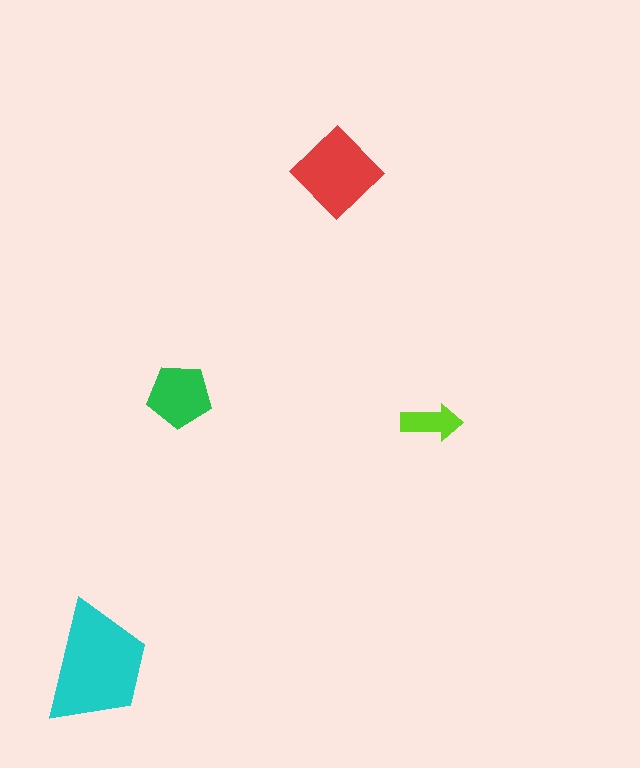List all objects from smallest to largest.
The lime arrow, the green pentagon, the red diamond, the cyan trapezoid.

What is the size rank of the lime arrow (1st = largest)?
4th.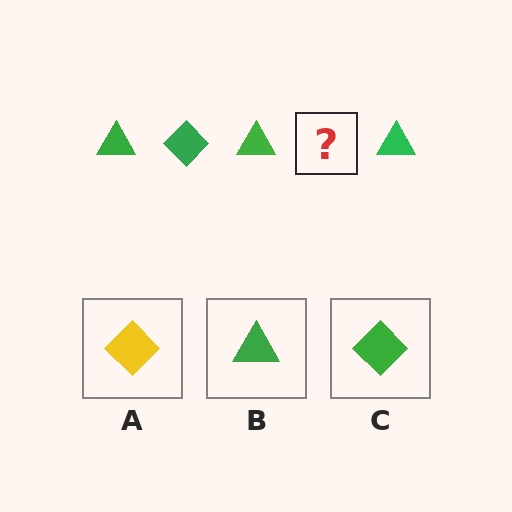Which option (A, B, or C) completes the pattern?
C.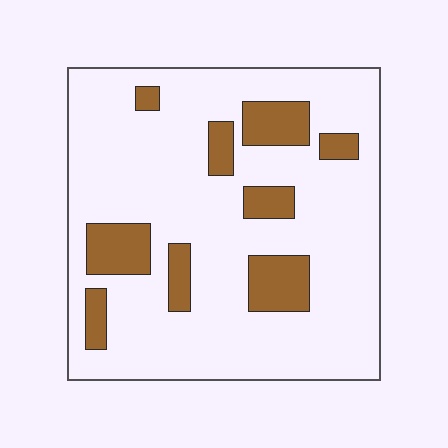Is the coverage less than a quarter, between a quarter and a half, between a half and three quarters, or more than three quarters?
Less than a quarter.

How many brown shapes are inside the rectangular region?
9.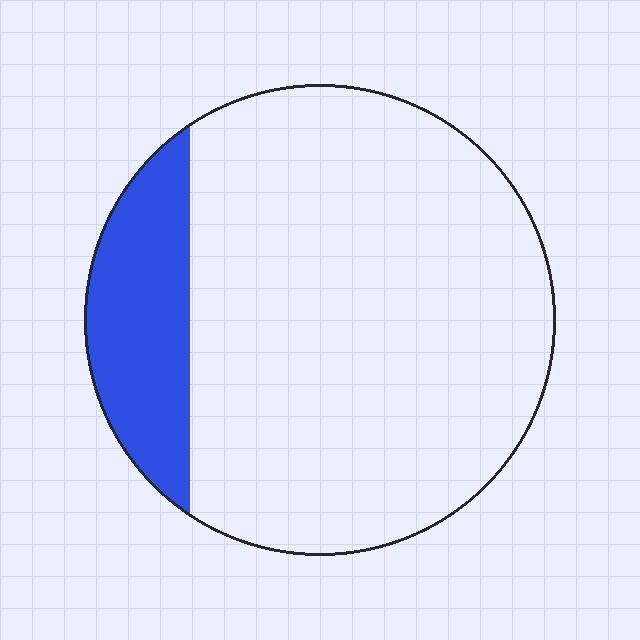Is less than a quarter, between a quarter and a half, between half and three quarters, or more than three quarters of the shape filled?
Less than a quarter.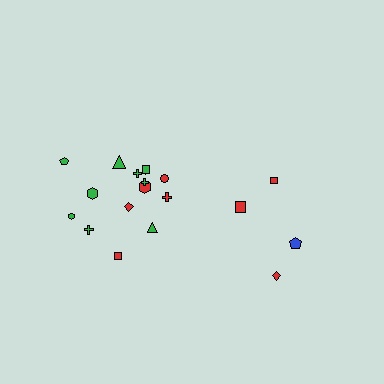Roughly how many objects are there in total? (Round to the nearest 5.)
Roughly 20 objects in total.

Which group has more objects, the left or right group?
The left group.